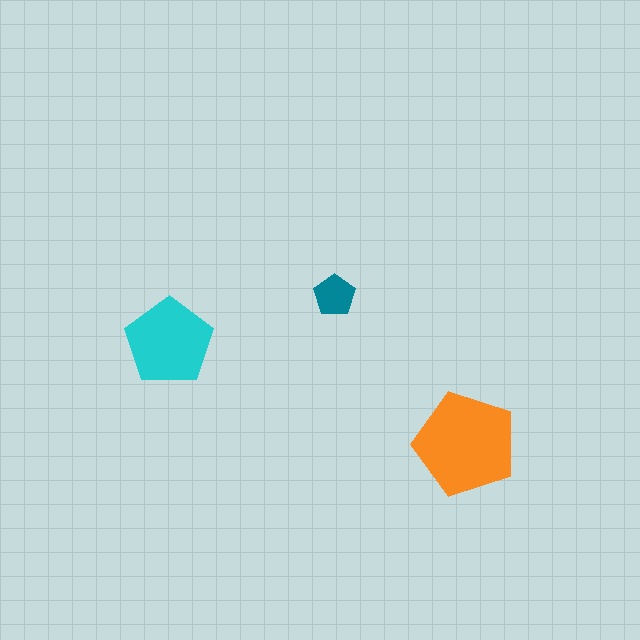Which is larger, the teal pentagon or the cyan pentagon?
The cyan one.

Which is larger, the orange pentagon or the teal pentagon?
The orange one.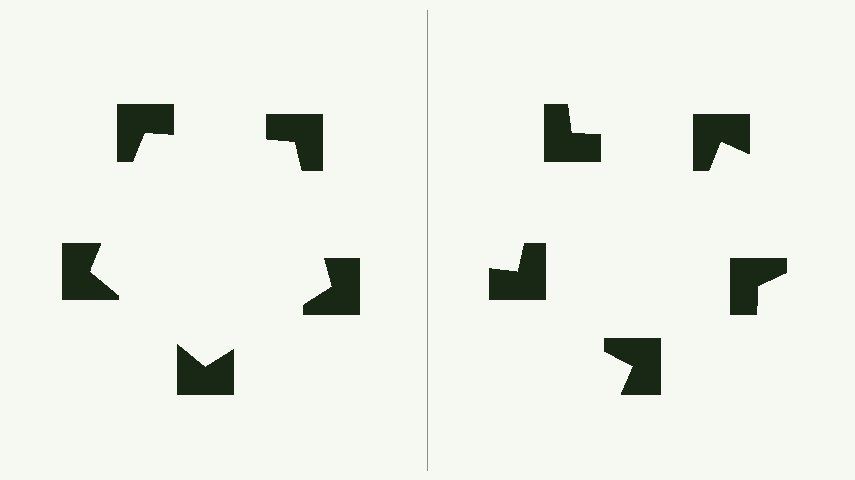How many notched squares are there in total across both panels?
10 — 5 on each side.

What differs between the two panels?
The notched squares are positioned identically on both sides; only the wedge orientations differ. On the left they align to a pentagon; on the right they are misaligned.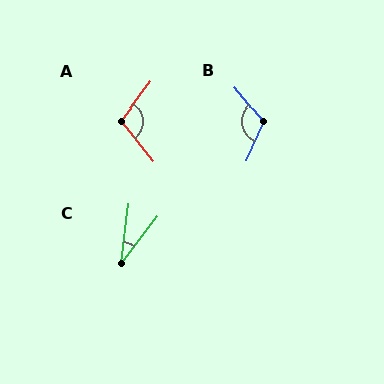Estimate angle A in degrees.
Approximately 105 degrees.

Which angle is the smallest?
C, at approximately 30 degrees.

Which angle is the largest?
B, at approximately 117 degrees.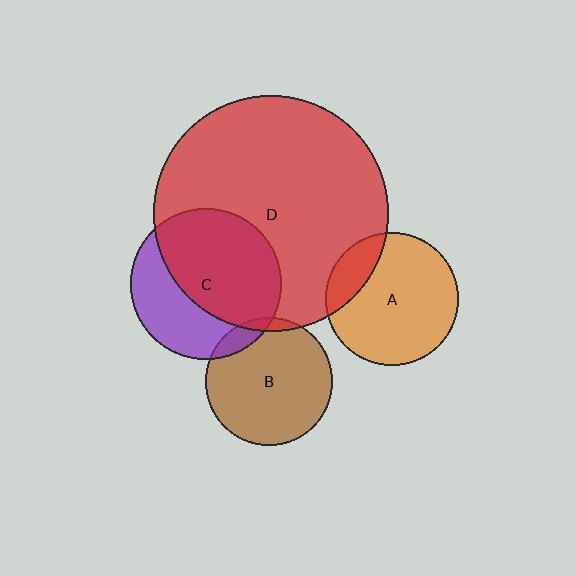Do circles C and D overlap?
Yes.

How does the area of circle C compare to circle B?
Approximately 1.4 times.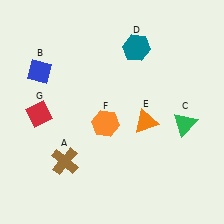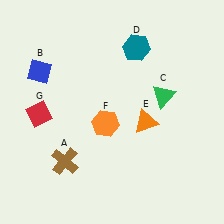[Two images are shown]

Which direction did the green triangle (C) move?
The green triangle (C) moved up.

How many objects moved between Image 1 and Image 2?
1 object moved between the two images.